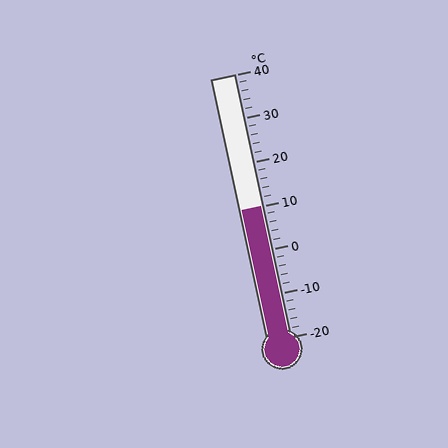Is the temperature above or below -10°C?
The temperature is above -10°C.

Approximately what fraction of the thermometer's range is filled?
The thermometer is filled to approximately 50% of its range.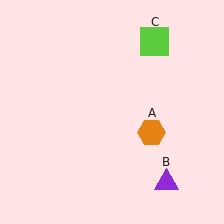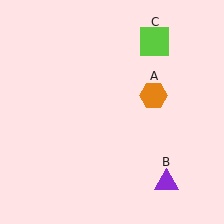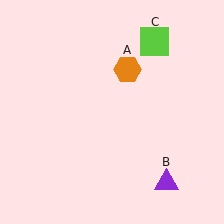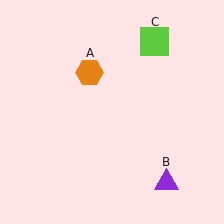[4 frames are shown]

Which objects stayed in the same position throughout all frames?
Purple triangle (object B) and lime square (object C) remained stationary.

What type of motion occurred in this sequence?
The orange hexagon (object A) rotated counterclockwise around the center of the scene.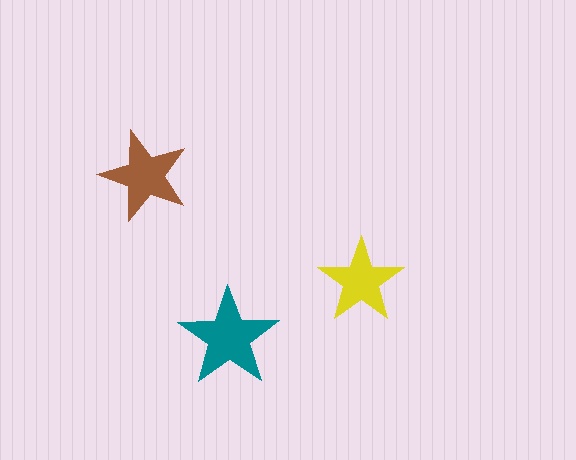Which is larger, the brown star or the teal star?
The teal one.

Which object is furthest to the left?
The brown star is leftmost.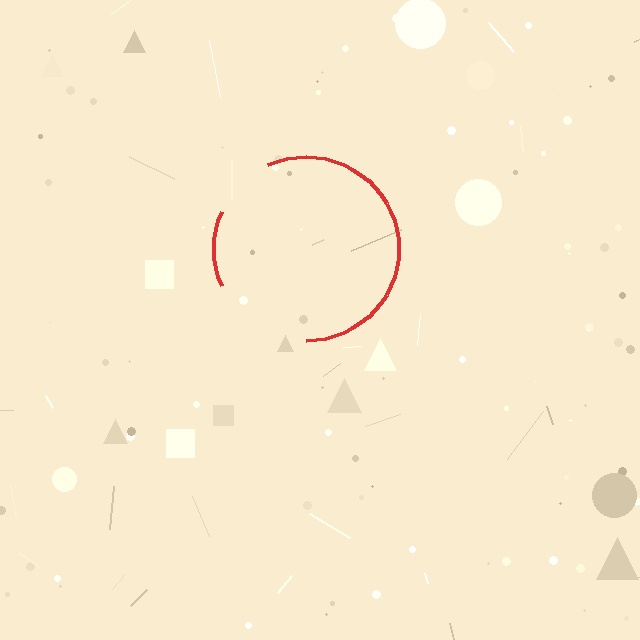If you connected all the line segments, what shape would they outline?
They would outline a circle.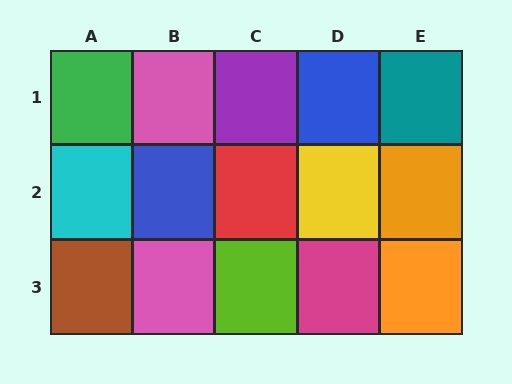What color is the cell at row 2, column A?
Cyan.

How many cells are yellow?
1 cell is yellow.